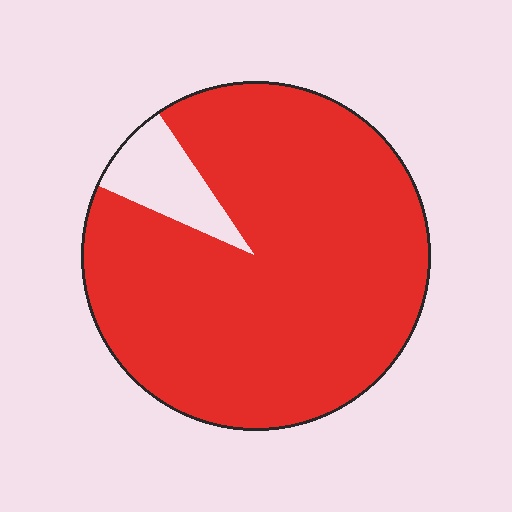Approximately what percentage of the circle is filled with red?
Approximately 90%.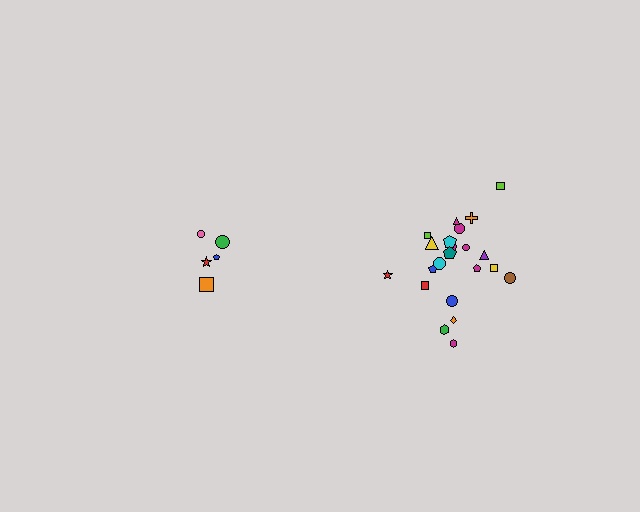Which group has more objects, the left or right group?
The right group.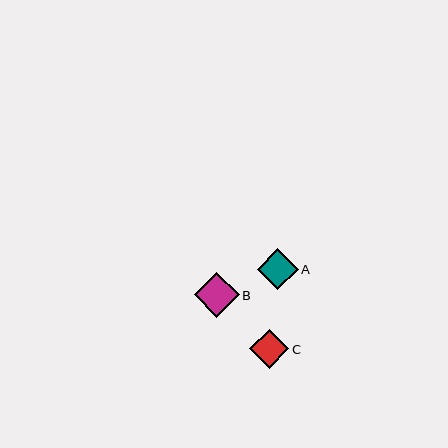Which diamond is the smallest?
Diamond C is the smallest with a size of approximately 39 pixels.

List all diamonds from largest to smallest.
From largest to smallest: B, A, C.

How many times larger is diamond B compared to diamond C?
Diamond B is approximately 1.2 times the size of diamond C.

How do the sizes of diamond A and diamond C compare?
Diamond A and diamond C are approximately the same size.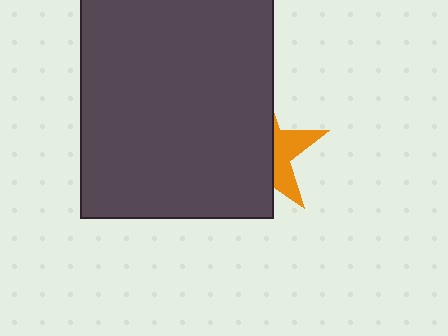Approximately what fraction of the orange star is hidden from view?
Roughly 66% of the orange star is hidden behind the dark gray rectangle.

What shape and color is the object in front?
The object in front is a dark gray rectangle.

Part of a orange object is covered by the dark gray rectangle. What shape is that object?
It is a star.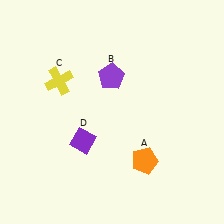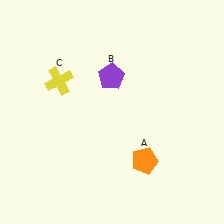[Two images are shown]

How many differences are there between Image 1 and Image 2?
There is 1 difference between the two images.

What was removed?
The purple diamond (D) was removed in Image 2.